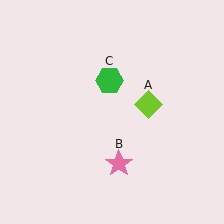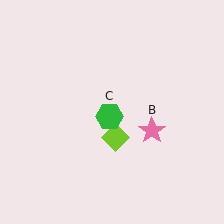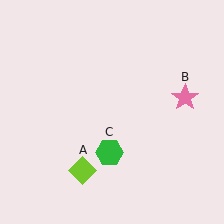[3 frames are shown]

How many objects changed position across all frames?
3 objects changed position: lime diamond (object A), pink star (object B), green hexagon (object C).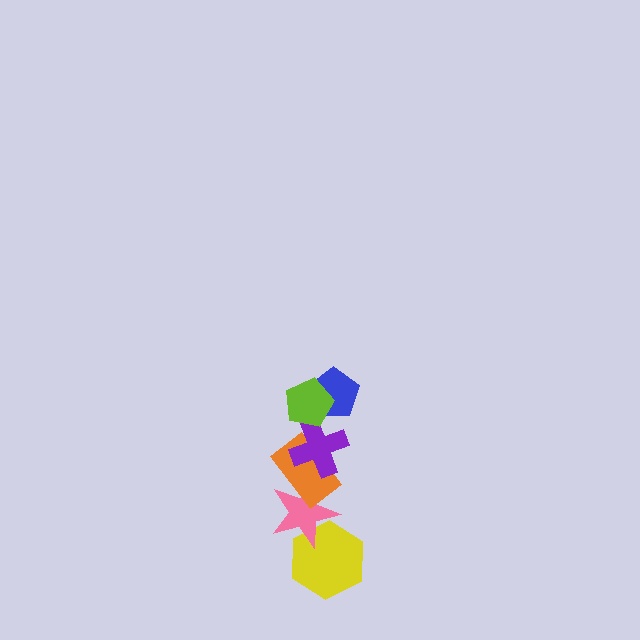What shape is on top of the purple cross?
The blue pentagon is on top of the purple cross.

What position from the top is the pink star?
The pink star is 5th from the top.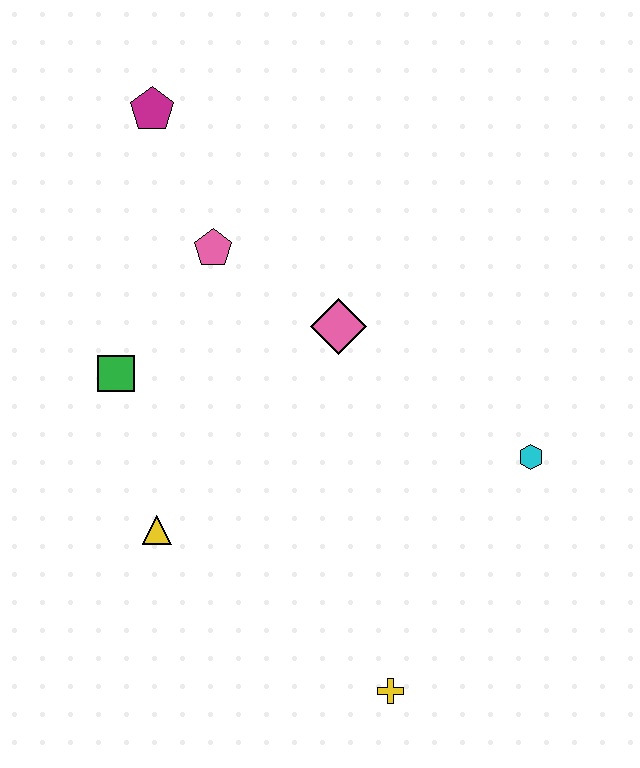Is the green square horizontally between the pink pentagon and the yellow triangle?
No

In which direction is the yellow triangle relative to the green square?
The yellow triangle is below the green square.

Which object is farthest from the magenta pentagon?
The yellow cross is farthest from the magenta pentagon.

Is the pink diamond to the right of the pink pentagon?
Yes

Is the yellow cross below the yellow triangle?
Yes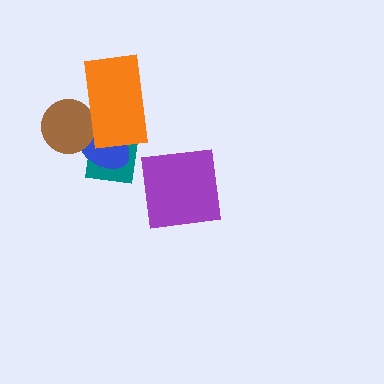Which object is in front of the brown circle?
The orange rectangle is in front of the brown circle.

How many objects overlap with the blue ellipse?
3 objects overlap with the blue ellipse.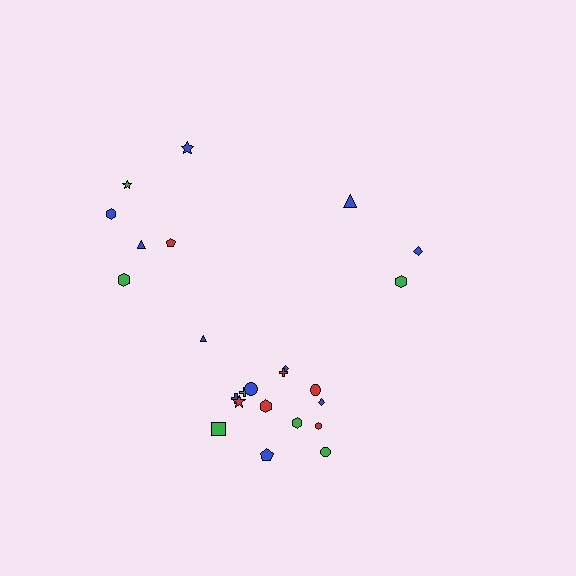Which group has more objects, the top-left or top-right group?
The top-left group.